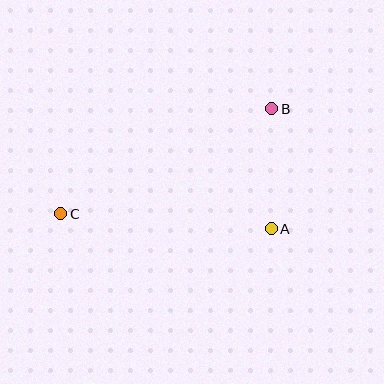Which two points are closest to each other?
Points A and B are closest to each other.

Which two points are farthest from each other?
Points B and C are farthest from each other.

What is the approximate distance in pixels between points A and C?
The distance between A and C is approximately 211 pixels.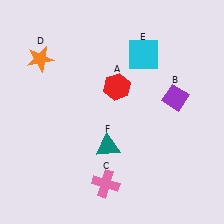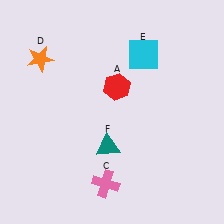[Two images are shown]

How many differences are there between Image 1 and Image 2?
There is 1 difference between the two images.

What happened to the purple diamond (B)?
The purple diamond (B) was removed in Image 2. It was in the top-right area of Image 1.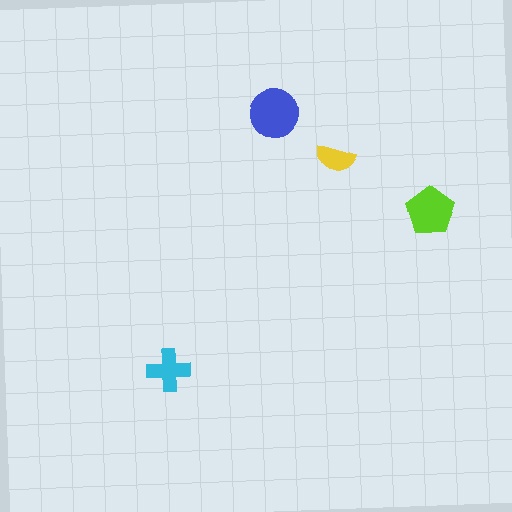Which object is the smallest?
The yellow semicircle.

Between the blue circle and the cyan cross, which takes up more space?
The blue circle.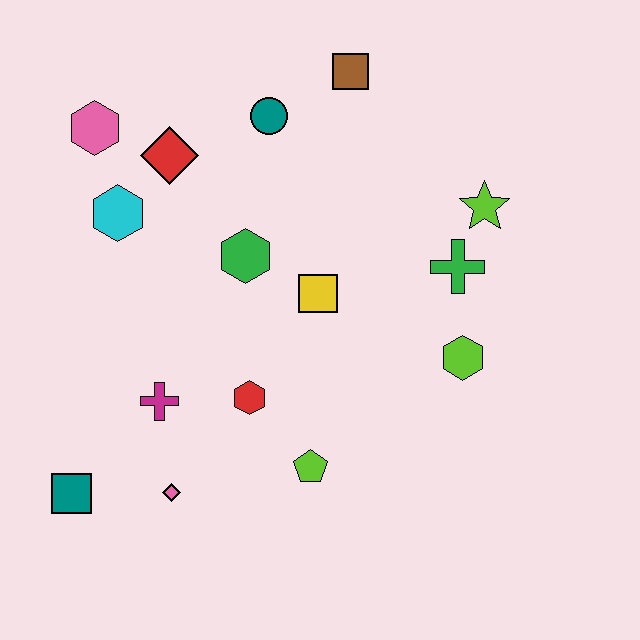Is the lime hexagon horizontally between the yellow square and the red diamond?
No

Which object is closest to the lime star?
The green cross is closest to the lime star.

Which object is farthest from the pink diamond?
The brown square is farthest from the pink diamond.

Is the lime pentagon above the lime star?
No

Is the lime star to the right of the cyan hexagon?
Yes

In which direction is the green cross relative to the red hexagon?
The green cross is to the right of the red hexagon.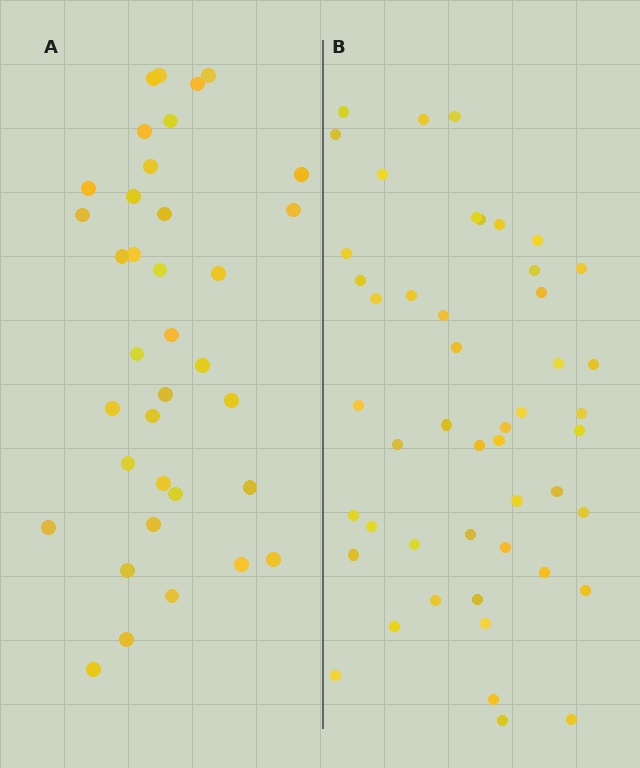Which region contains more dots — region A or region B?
Region B (the right region) has more dots.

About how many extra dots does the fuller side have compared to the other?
Region B has roughly 12 or so more dots than region A.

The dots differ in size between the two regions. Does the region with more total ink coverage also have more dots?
No. Region A has more total ink coverage because its dots are larger, but region B actually contains more individual dots. Total area can be misleading — the number of items is what matters here.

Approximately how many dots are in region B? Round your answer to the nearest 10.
About 50 dots. (The exact count is 48, which rounds to 50.)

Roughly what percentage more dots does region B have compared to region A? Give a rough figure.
About 35% more.